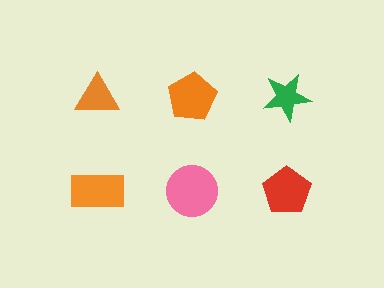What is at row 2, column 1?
An orange rectangle.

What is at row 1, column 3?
A green star.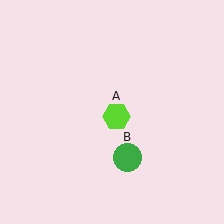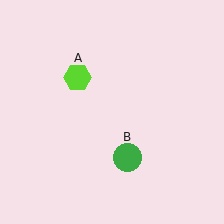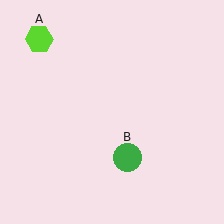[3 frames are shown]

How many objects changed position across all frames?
1 object changed position: lime hexagon (object A).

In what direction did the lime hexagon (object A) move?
The lime hexagon (object A) moved up and to the left.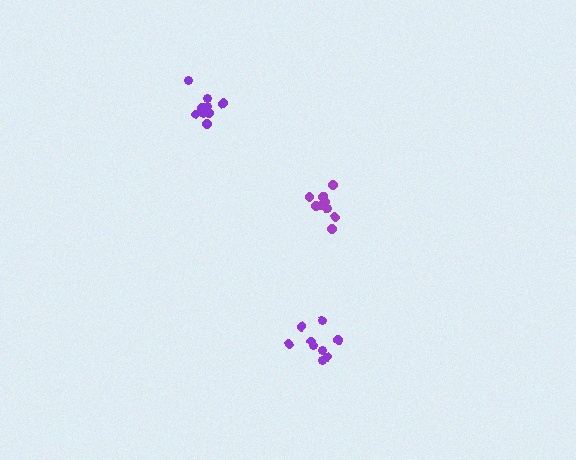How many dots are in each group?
Group 1: 9 dots, Group 2: 9 dots, Group 3: 10 dots (28 total).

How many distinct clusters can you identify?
There are 3 distinct clusters.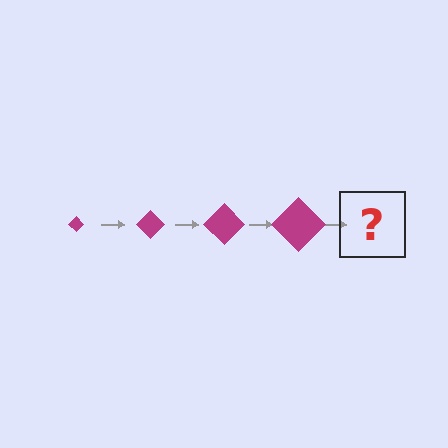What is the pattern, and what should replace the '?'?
The pattern is that the diamond gets progressively larger each step. The '?' should be a magenta diamond, larger than the previous one.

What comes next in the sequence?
The next element should be a magenta diamond, larger than the previous one.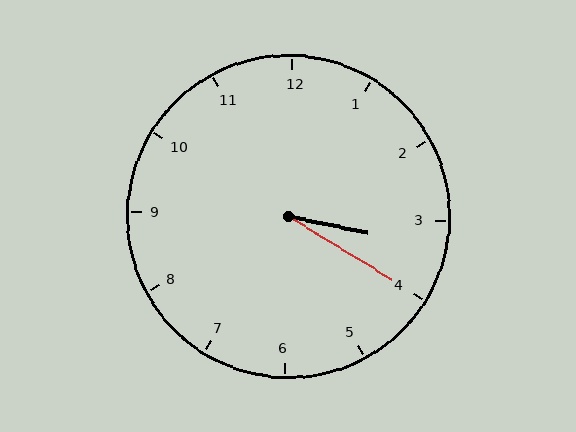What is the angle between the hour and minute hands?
Approximately 20 degrees.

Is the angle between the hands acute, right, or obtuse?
It is acute.